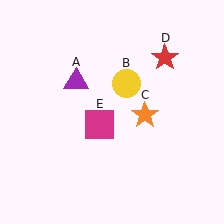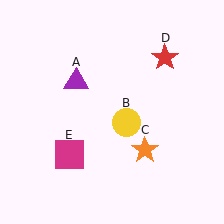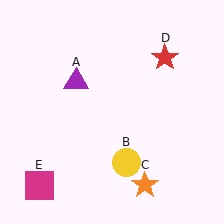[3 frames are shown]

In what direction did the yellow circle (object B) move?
The yellow circle (object B) moved down.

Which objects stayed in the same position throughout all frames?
Purple triangle (object A) and red star (object D) remained stationary.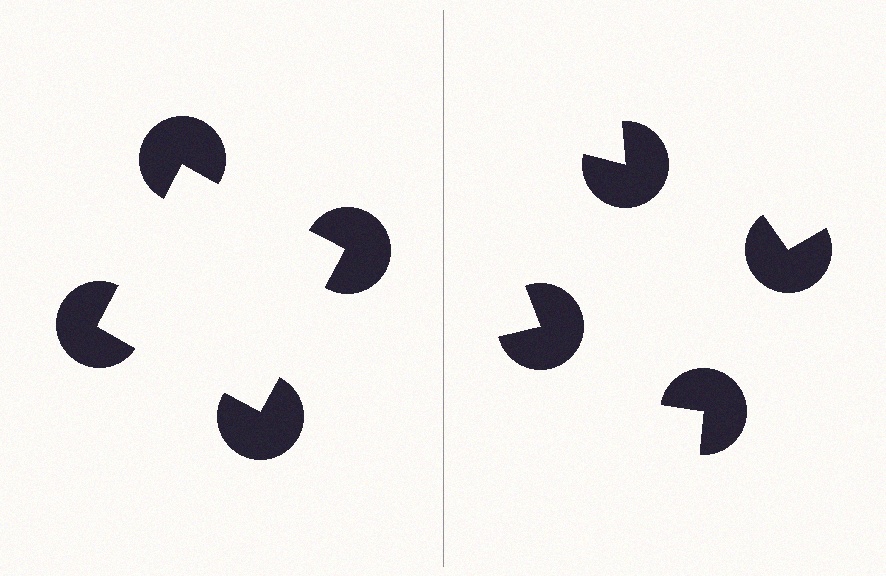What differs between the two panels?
The pac-man discs are positioned identically on both sides; only the wedge orientations differ. On the left they align to a square; on the right they are misaligned.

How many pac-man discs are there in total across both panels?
8 — 4 on each side.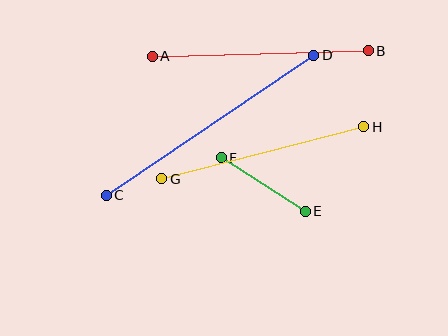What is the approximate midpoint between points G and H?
The midpoint is at approximately (263, 153) pixels.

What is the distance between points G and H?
The distance is approximately 209 pixels.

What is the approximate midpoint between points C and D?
The midpoint is at approximately (210, 125) pixels.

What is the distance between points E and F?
The distance is approximately 100 pixels.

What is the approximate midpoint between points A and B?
The midpoint is at approximately (260, 54) pixels.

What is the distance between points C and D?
The distance is approximately 250 pixels.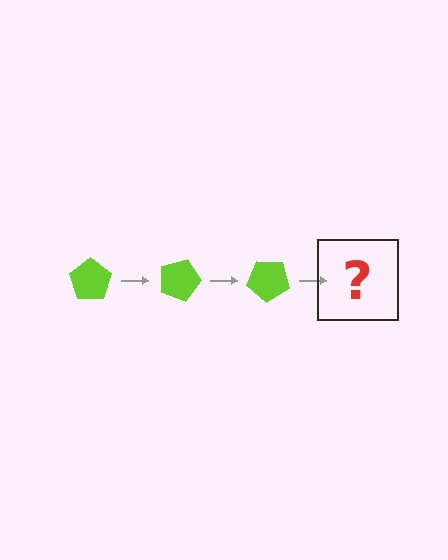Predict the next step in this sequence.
The next step is a lime pentagon rotated 60 degrees.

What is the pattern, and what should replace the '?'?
The pattern is that the pentagon rotates 20 degrees each step. The '?' should be a lime pentagon rotated 60 degrees.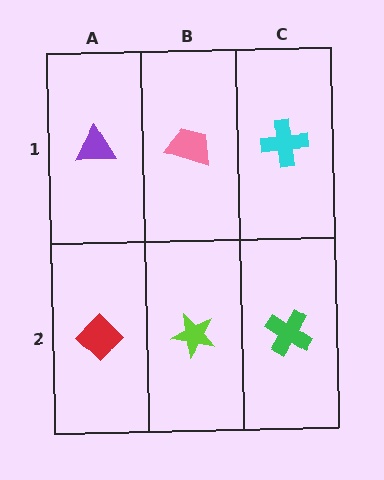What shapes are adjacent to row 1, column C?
A green cross (row 2, column C), a pink trapezoid (row 1, column B).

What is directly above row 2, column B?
A pink trapezoid.